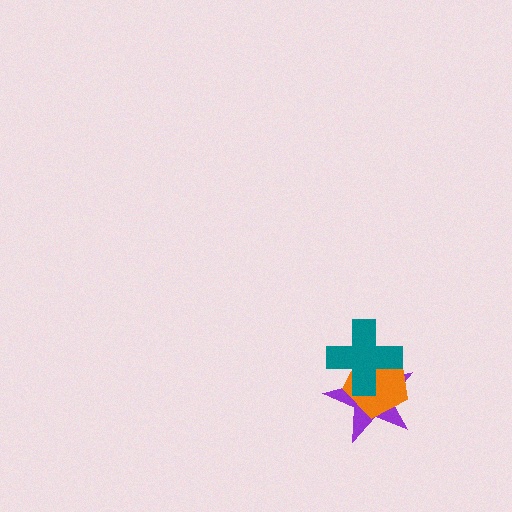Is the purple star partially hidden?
Yes, it is partially covered by another shape.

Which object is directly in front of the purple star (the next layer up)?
The orange pentagon is directly in front of the purple star.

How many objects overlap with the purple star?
2 objects overlap with the purple star.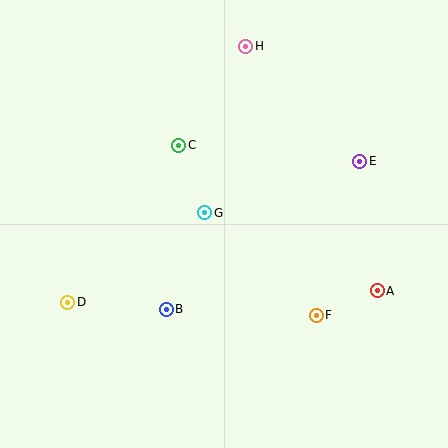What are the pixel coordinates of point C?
Point C is at (179, 145).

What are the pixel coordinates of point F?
Point F is at (316, 315).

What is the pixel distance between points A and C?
The distance between A and C is 246 pixels.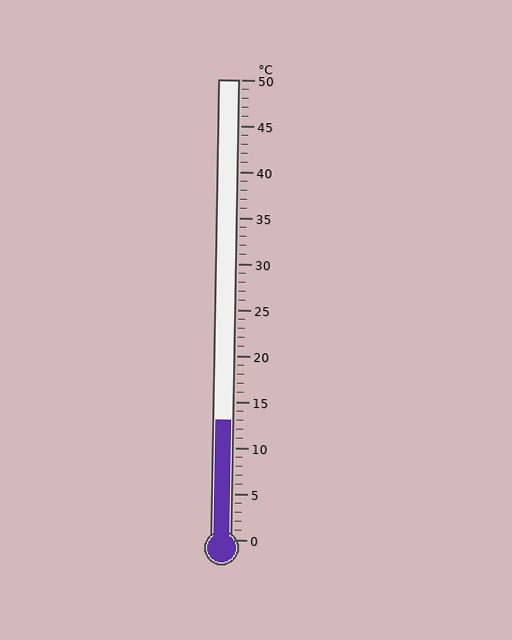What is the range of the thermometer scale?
The thermometer scale ranges from 0°C to 50°C.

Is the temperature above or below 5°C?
The temperature is above 5°C.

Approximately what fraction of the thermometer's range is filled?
The thermometer is filled to approximately 25% of its range.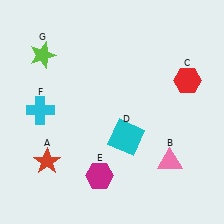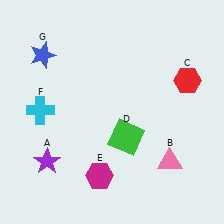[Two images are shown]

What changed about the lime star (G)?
In Image 1, G is lime. In Image 2, it changed to blue.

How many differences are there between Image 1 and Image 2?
There are 3 differences between the two images.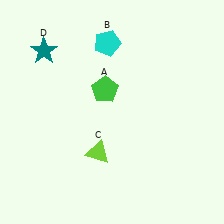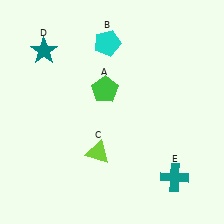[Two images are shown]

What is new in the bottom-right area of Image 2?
A teal cross (E) was added in the bottom-right area of Image 2.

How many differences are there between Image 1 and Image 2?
There is 1 difference between the two images.